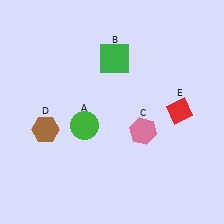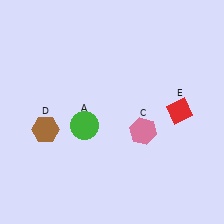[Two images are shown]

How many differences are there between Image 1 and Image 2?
There is 1 difference between the two images.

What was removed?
The green square (B) was removed in Image 2.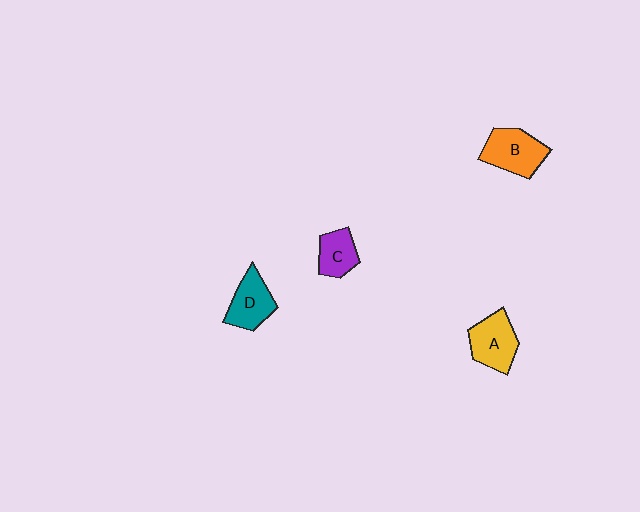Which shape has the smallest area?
Shape C (purple).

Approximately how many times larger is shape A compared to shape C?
Approximately 1.4 times.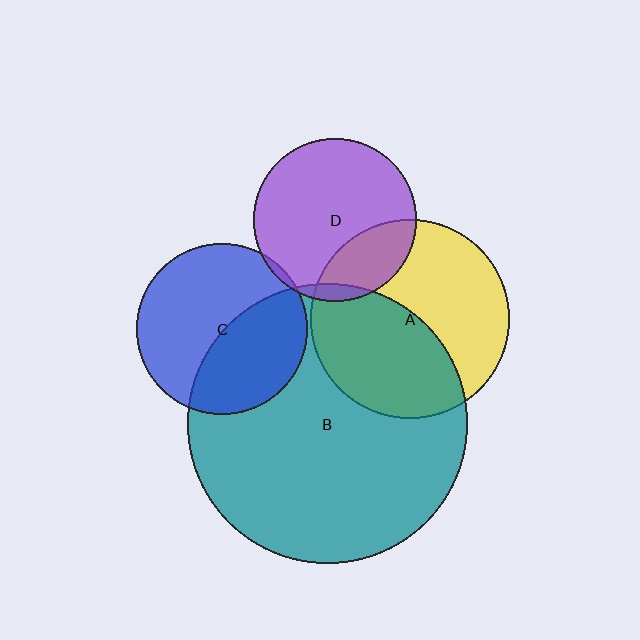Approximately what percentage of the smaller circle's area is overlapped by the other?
Approximately 5%.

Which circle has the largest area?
Circle B (teal).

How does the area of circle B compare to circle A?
Approximately 2.0 times.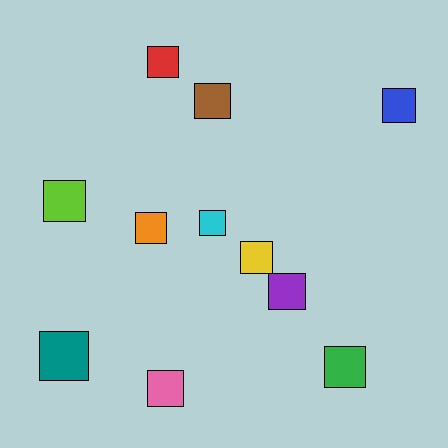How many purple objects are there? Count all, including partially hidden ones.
There is 1 purple object.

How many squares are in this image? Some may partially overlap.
There are 11 squares.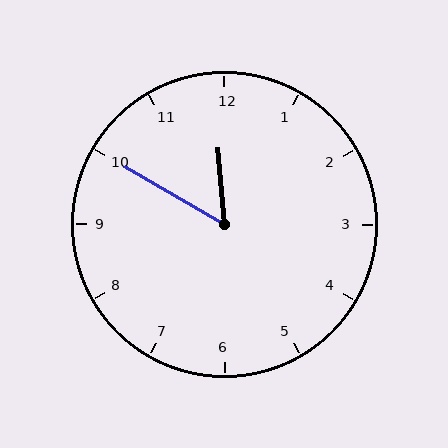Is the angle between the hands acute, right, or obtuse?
It is acute.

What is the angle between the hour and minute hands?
Approximately 55 degrees.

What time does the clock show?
11:50.